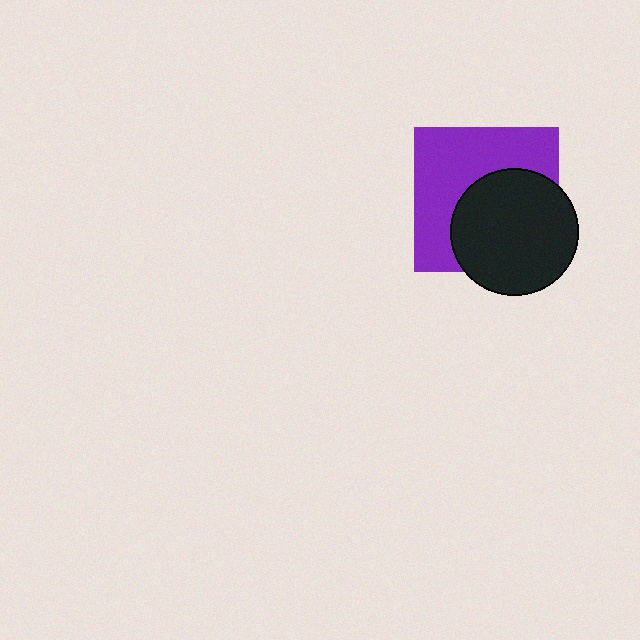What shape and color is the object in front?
The object in front is a black circle.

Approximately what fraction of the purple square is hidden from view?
Roughly 48% of the purple square is hidden behind the black circle.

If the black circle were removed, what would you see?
You would see the complete purple square.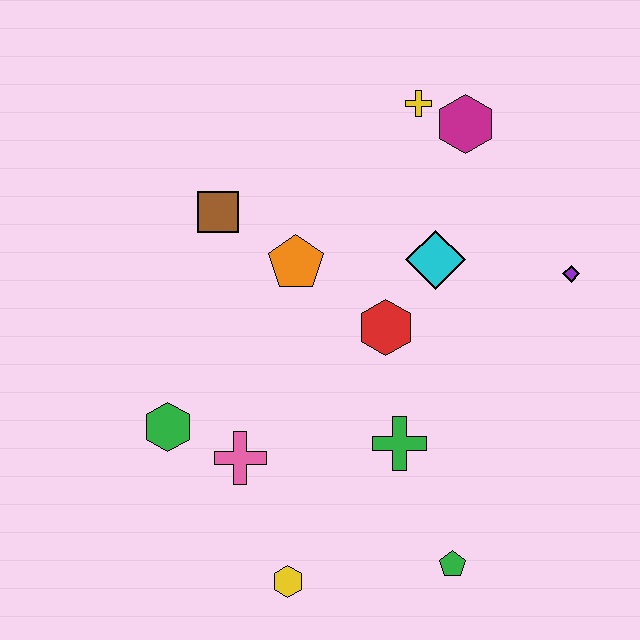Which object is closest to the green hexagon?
The pink cross is closest to the green hexagon.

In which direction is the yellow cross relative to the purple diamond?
The yellow cross is above the purple diamond.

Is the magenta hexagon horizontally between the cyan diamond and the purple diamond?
Yes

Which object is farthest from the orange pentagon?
The green pentagon is farthest from the orange pentagon.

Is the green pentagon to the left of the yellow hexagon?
No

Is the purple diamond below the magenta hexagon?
Yes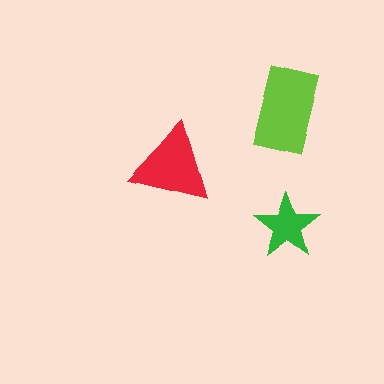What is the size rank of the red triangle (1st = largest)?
2nd.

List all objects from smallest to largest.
The green star, the red triangle, the lime rectangle.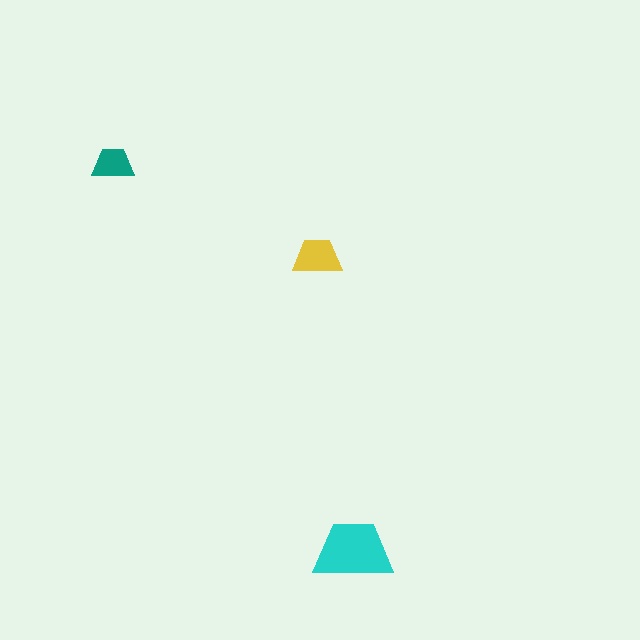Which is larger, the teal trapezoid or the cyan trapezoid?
The cyan one.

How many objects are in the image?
There are 3 objects in the image.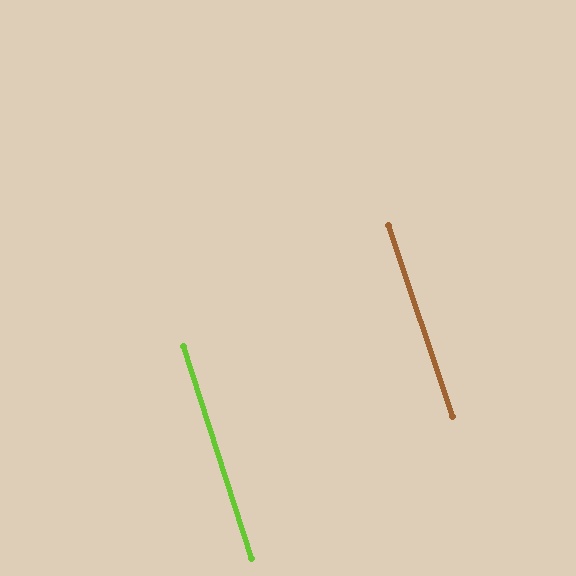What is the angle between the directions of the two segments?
Approximately 1 degree.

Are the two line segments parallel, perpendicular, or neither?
Parallel — their directions differ by only 0.9°.